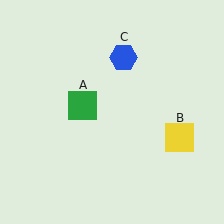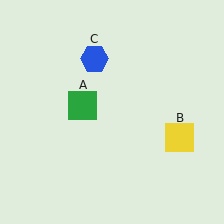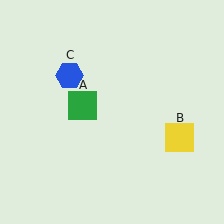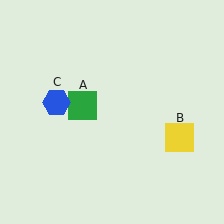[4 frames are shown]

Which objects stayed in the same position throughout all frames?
Green square (object A) and yellow square (object B) remained stationary.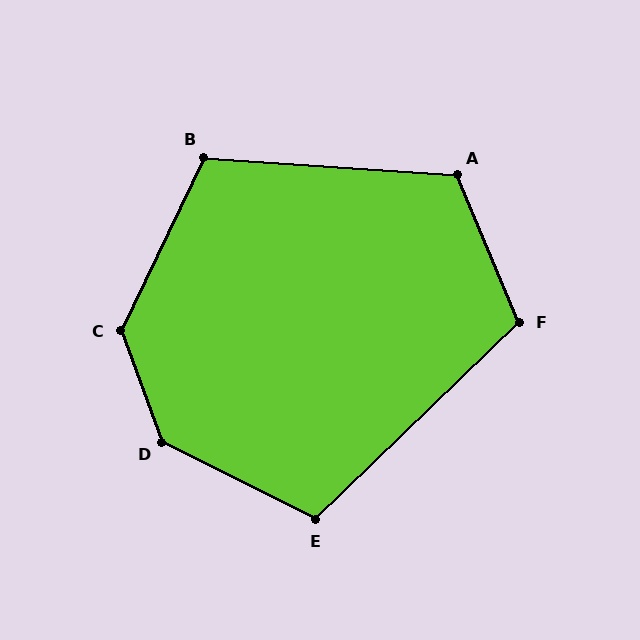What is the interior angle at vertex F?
Approximately 111 degrees (obtuse).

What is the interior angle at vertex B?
Approximately 112 degrees (obtuse).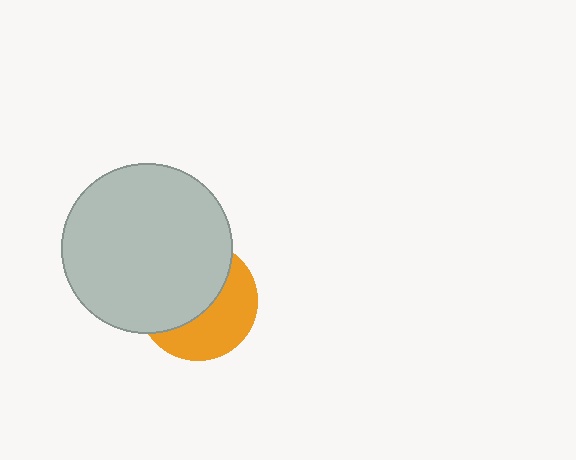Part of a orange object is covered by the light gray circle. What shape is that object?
It is a circle.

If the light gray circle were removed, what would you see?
You would see the complete orange circle.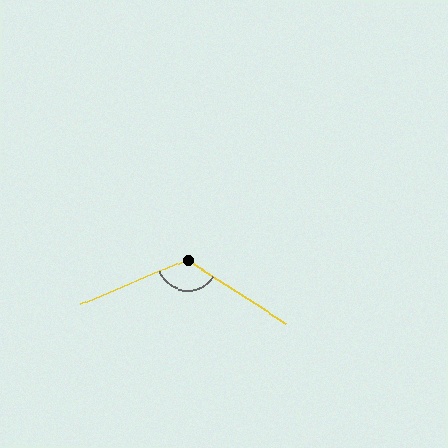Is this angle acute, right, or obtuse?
It is obtuse.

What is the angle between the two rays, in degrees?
Approximately 125 degrees.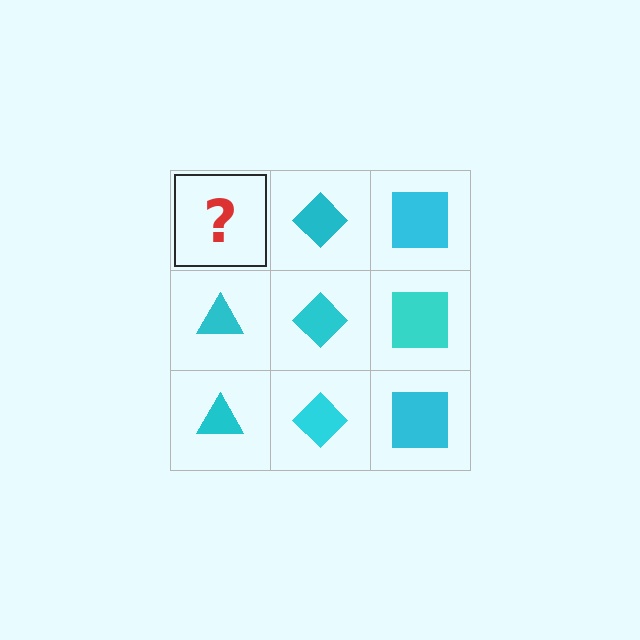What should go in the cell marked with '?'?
The missing cell should contain a cyan triangle.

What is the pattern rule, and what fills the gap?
The rule is that each column has a consistent shape. The gap should be filled with a cyan triangle.